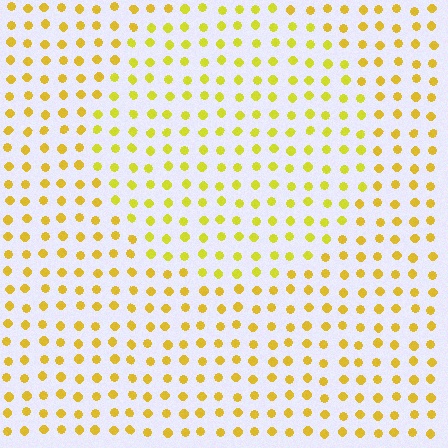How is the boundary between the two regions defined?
The boundary is defined purely by a slight shift in hue (about 16 degrees). Spacing, size, and orientation are identical on both sides.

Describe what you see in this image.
The image is filled with small yellow elements in a uniform arrangement. A circle-shaped region is visible where the elements are tinted to a slightly different hue, forming a subtle color boundary.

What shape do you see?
I see a circle.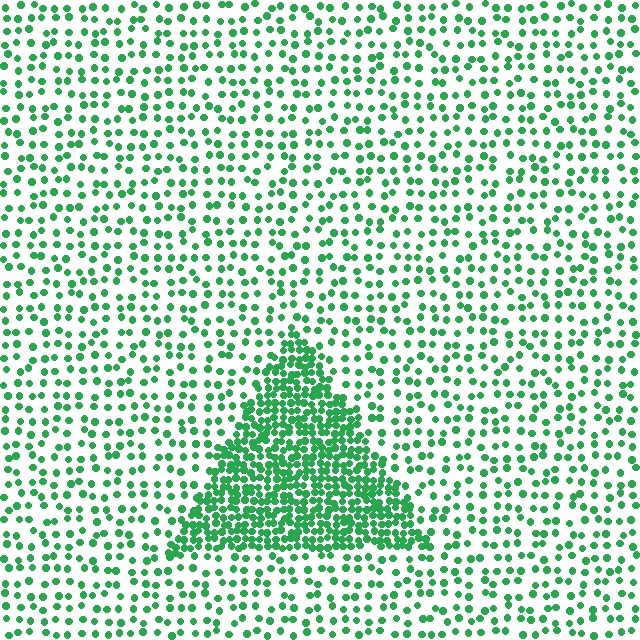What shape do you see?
I see a triangle.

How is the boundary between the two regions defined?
The boundary is defined by a change in element density (approximately 2.8x ratio). All elements are the same color, size, and shape.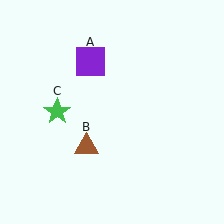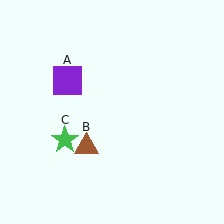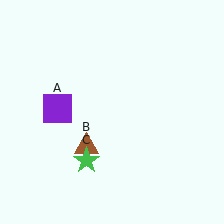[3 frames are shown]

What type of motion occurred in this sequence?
The purple square (object A), green star (object C) rotated counterclockwise around the center of the scene.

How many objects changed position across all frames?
2 objects changed position: purple square (object A), green star (object C).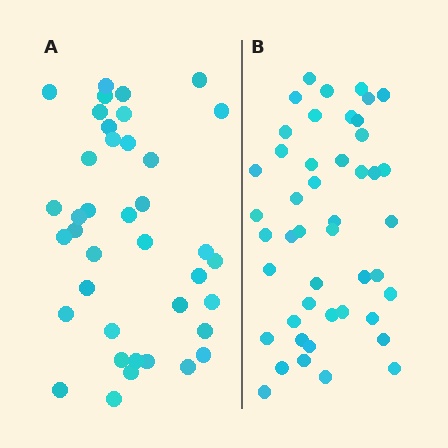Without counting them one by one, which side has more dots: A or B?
Region B (the right region) has more dots.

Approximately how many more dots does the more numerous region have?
Region B has roughly 8 or so more dots than region A.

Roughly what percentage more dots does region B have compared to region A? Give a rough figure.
About 20% more.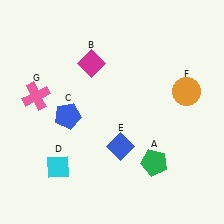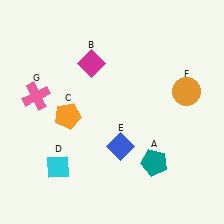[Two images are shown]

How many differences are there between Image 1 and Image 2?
There are 2 differences between the two images.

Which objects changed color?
A changed from green to teal. C changed from blue to orange.